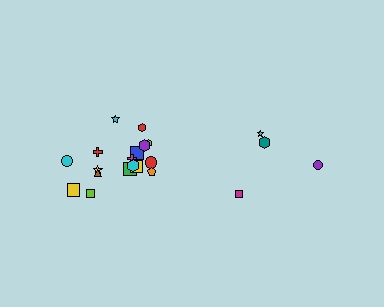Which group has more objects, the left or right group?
The left group.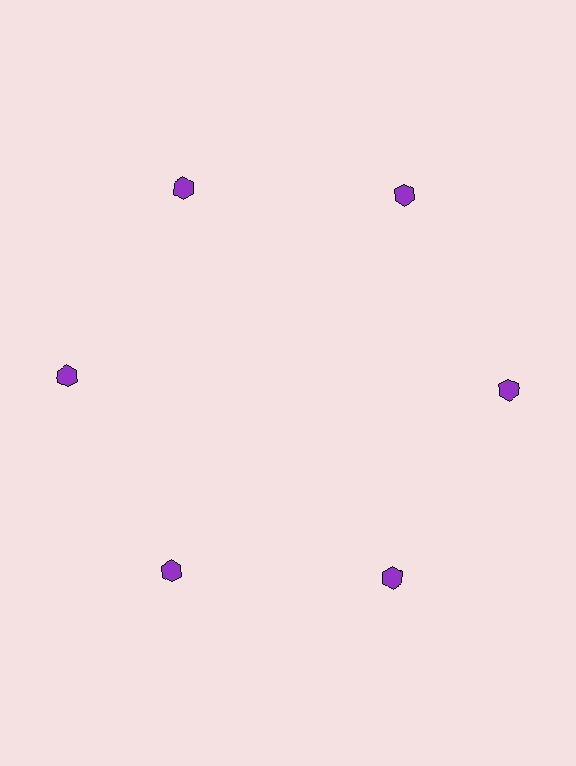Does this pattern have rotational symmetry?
Yes, this pattern has 6-fold rotational symmetry. It looks the same after rotating 60 degrees around the center.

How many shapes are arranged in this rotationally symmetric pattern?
There are 6 shapes, arranged in 6 groups of 1.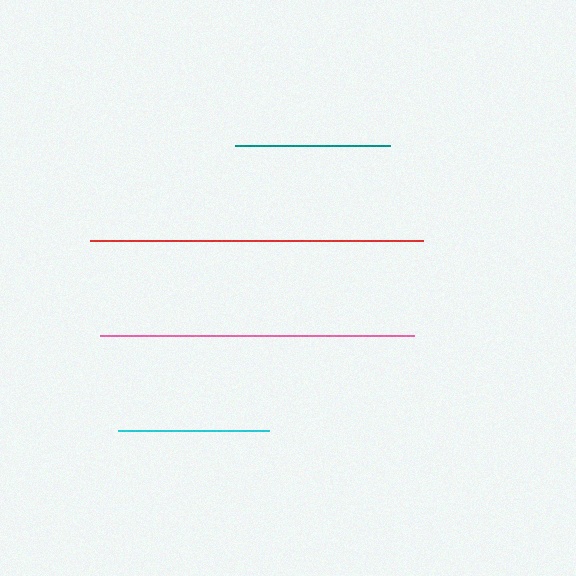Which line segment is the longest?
The red line is the longest at approximately 333 pixels.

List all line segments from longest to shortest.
From longest to shortest: red, pink, teal, cyan.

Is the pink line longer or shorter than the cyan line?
The pink line is longer than the cyan line.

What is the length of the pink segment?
The pink segment is approximately 314 pixels long.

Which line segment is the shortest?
The cyan line is the shortest at approximately 150 pixels.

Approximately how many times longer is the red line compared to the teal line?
The red line is approximately 2.2 times the length of the teal line.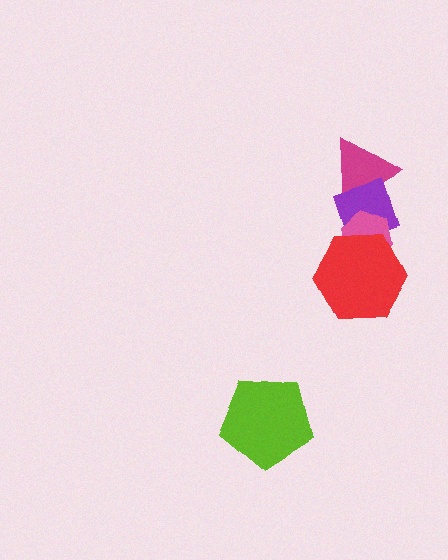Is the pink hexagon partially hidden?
Yes, it is partially covered by another shape.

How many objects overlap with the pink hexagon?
2 objects overlap with the pink hexagon.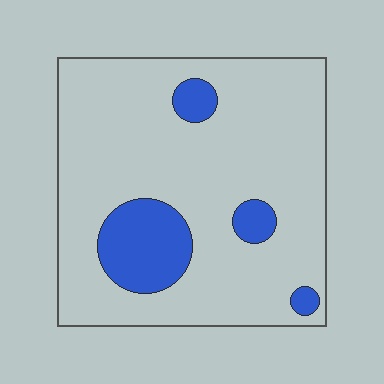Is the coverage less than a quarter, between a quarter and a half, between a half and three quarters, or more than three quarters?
Less than a quarter.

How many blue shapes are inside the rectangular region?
4.